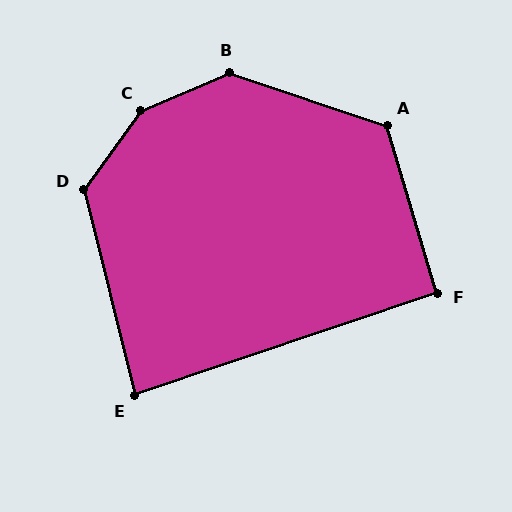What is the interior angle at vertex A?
Approximately 125 degrees (obtuse).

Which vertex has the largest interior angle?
C, at approximately 150 degrees.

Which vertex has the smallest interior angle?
E, at approximately 85 degrees.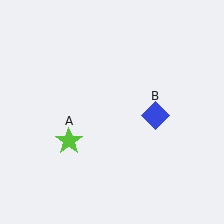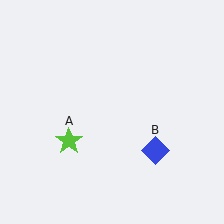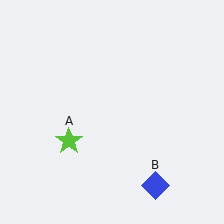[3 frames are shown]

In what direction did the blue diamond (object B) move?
The blue diamond (object B) moved down.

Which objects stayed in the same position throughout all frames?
Lime star (object A) remained stationary.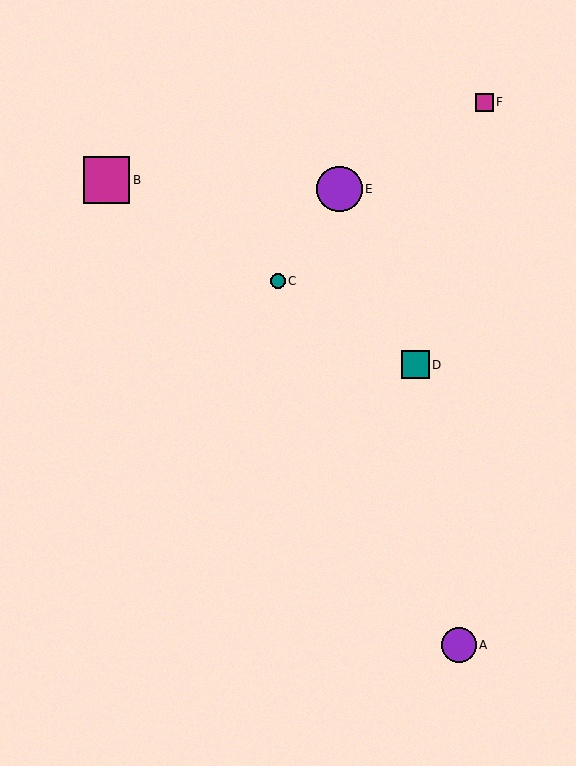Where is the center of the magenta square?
The center of the magenta square is at (484, 103).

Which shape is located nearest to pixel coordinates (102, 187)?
The magenta square (labeled B) at (107, 180) is nearest to that location.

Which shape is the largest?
The magenta square (labeled B) is the largest.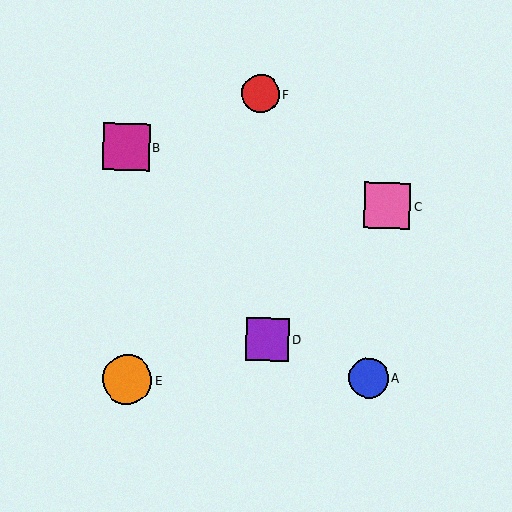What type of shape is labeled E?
Shape E is an orange circle.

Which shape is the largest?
The orange circle (labeled E) is the largest.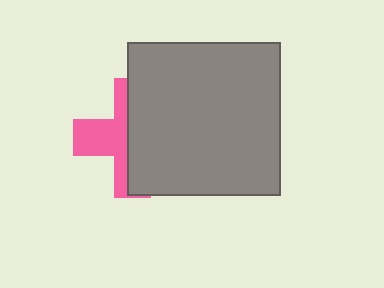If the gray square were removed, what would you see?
You would see the complete pink cross.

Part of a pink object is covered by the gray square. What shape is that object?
It is a cross.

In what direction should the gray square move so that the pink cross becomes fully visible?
The gray square should move right. That is the shortest direction to clear the overlap and leave the pink cross fully visible.